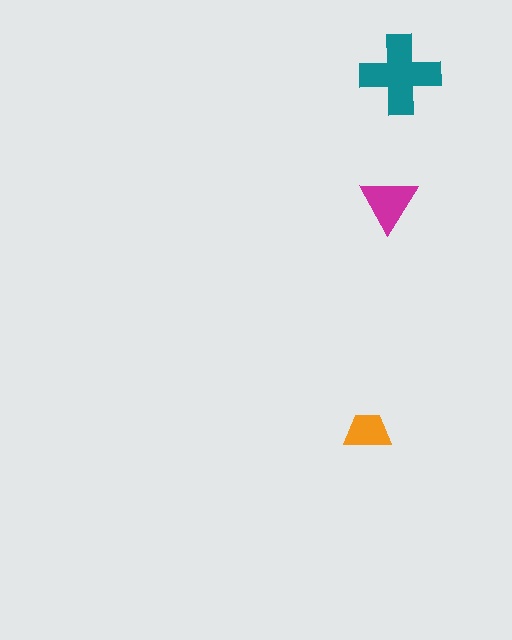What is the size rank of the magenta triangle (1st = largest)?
2nd.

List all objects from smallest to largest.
The orange trapezoid, the magenta triangle, the teal cross.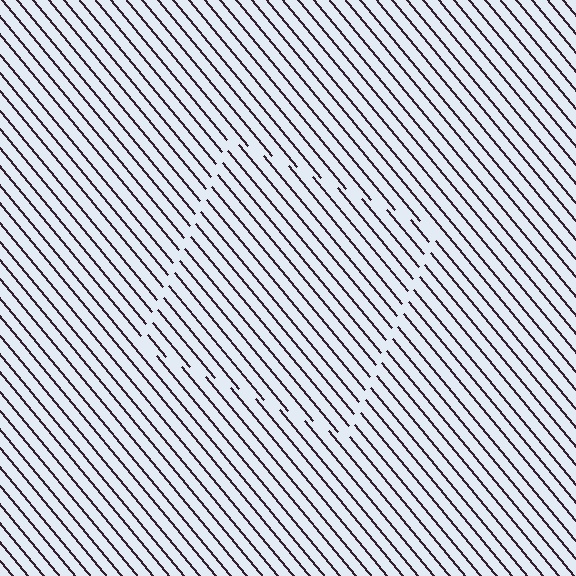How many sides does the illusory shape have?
4 sides — the line-ends trace a square.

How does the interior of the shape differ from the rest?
The interior of the shape contains the same grating, shifted by half a period — the contour is defined by the phase discontinuity where line-ends from the inner and outer gratings abut.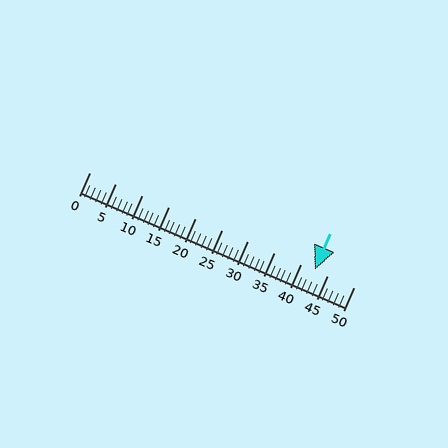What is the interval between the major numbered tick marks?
The major tick marks are spaced 5 units apart.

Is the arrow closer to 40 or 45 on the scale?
The arrow is closer to 45.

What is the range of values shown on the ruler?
The ruler shows values from 0 to 50.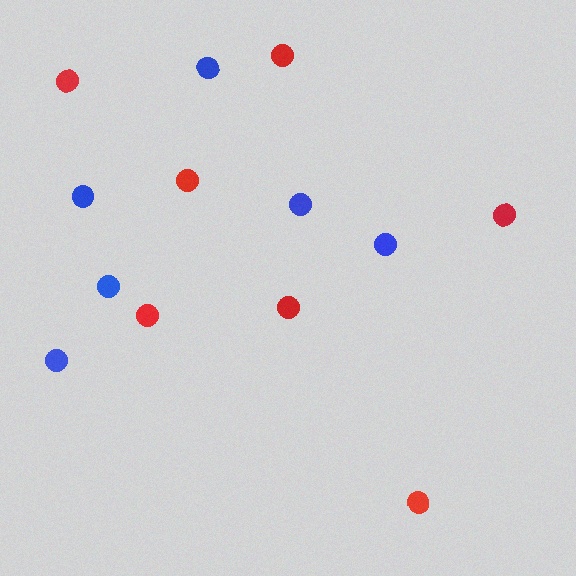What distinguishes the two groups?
There are 2 groups: one group of red circles (7) and one group of blue circles (6).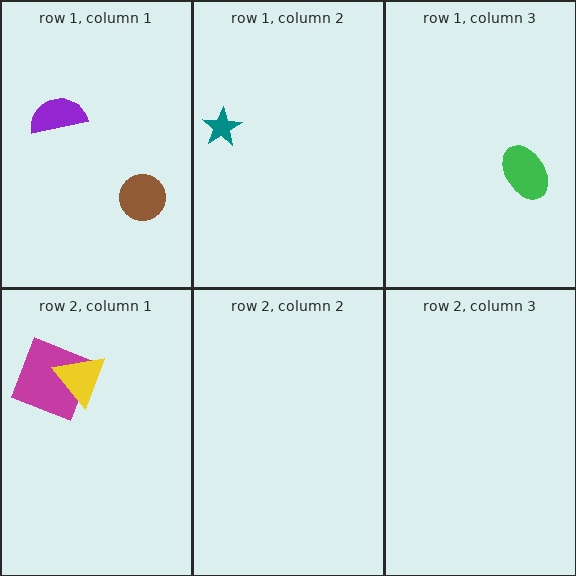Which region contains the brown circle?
The row 1, column 1 region.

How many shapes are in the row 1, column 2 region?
1.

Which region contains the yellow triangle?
The row 2, column 1 region.